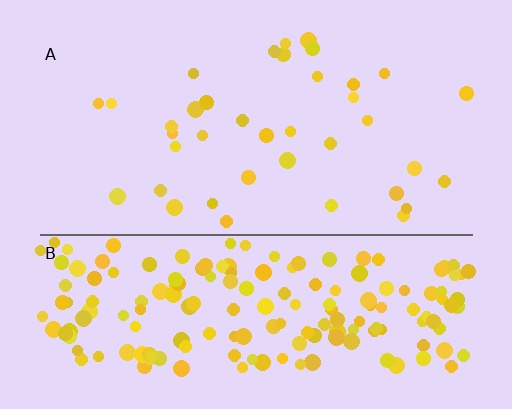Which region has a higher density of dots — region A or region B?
B (the bottom).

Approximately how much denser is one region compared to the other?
Approximately 5.0× — region B over region A.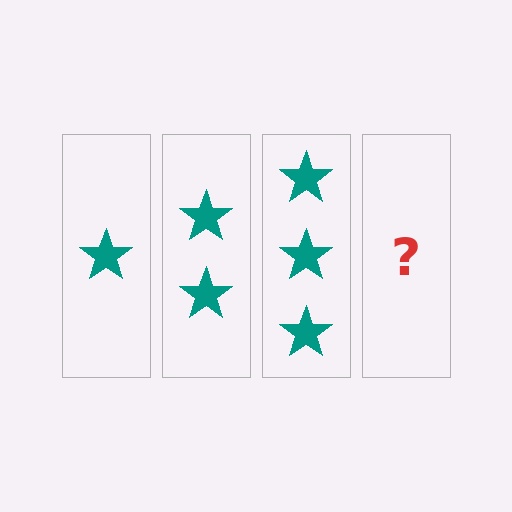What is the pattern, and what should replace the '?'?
The pattern is that each step adds one more star. The '?' should be 4 stars.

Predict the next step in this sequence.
The next step is 4 stars.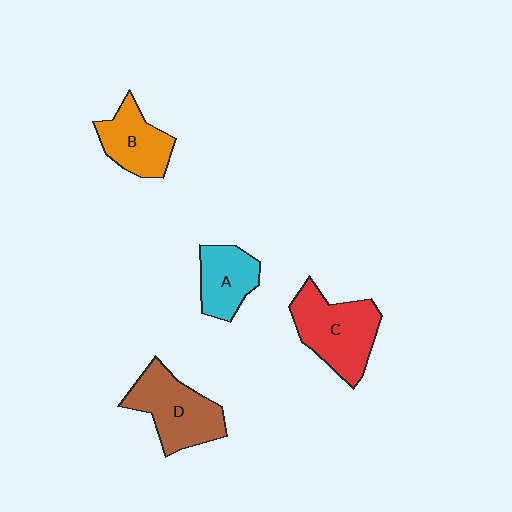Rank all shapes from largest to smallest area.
From largest to smallest: C (red), D (brown), B (orange), A (cyan).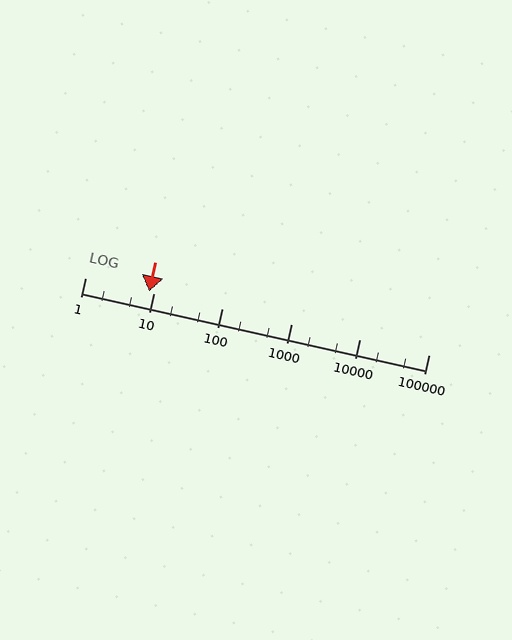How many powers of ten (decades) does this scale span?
The scale spans 5 decades, from 1 to 100000.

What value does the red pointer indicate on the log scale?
The pointer indicates approximately 8.5.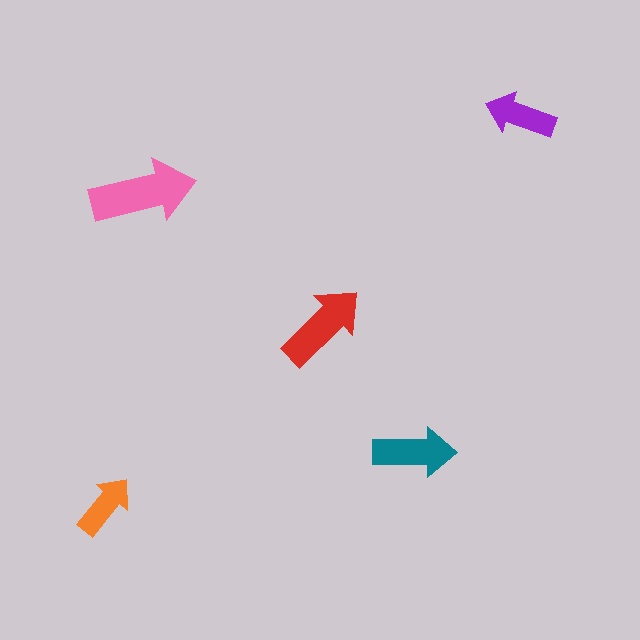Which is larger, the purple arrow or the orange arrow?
The purple one.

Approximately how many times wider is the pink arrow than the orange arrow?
About 1.5 times wider.